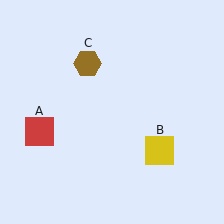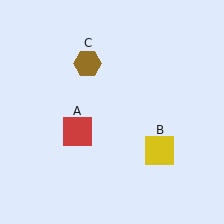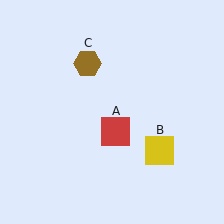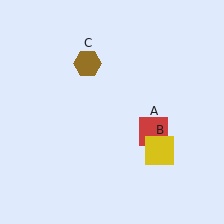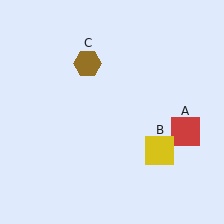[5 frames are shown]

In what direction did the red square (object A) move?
The red square (object A) moved right.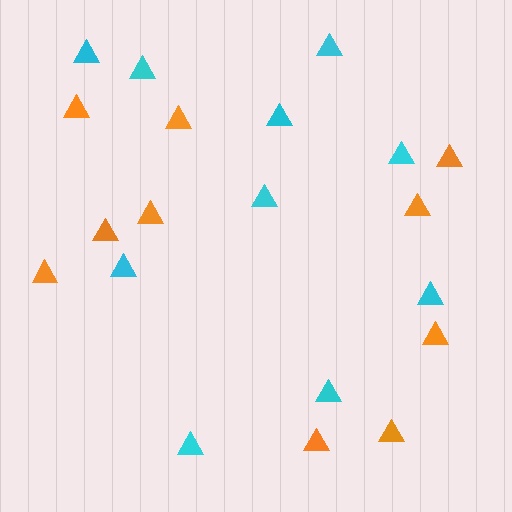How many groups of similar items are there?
There are 2 groups: one group of orange triangles (10) and one group of cyan triangles (10).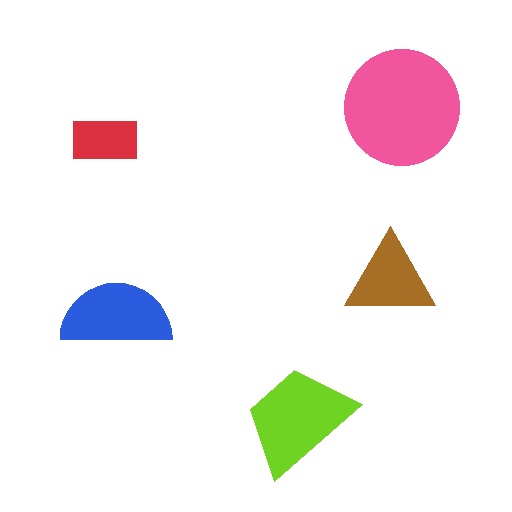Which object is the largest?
The pink circle.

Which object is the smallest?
The red rectangle.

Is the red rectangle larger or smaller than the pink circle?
Smaller.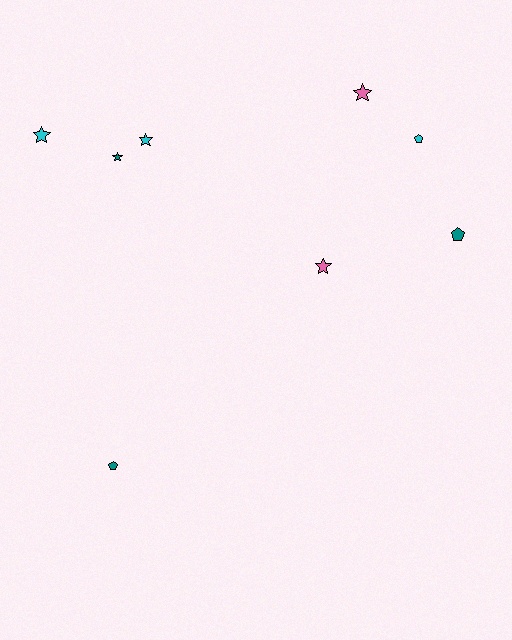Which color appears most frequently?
Teal, with 3 objects.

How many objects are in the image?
There are 8 objects.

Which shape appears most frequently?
Star, with 5 objects.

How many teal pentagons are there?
There are 2 teal pentagons.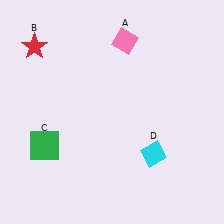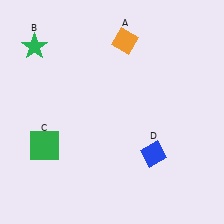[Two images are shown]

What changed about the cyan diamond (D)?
In Image 1, D is cyan. In Image 2, it changed to blue.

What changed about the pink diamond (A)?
In Image 1, A is pink. In Image 2, it changed to orange.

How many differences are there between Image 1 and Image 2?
There are 3 differences between the two images.